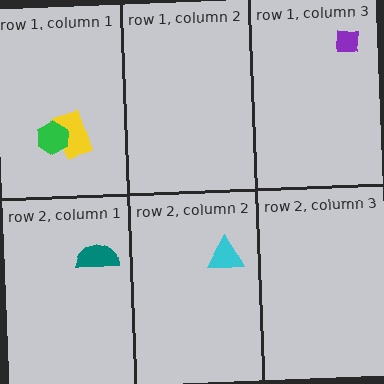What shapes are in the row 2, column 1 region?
The teal semicircle.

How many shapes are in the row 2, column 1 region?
1.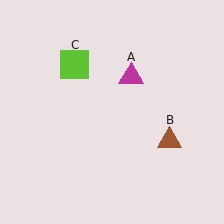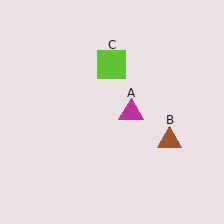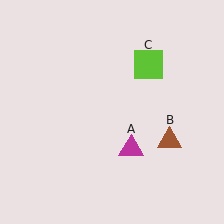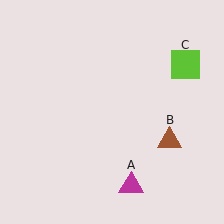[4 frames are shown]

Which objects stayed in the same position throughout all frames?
Brown triangle (object B) remained stationary.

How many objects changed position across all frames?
2 objects changed position: magenta triangle (object A), lime square (object C).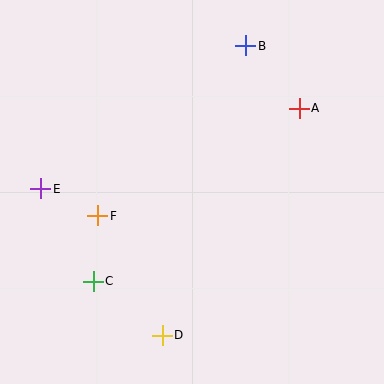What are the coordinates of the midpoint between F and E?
The midpoint between F and E is at (69, 202).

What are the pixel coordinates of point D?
Point D is at (162, 335).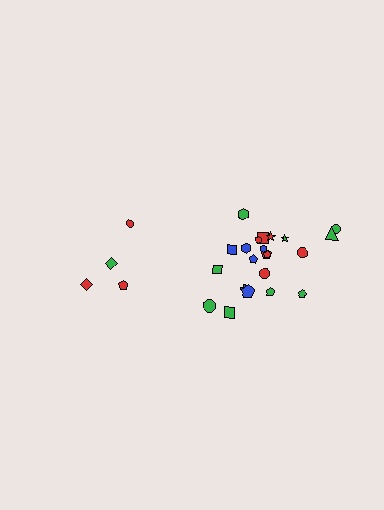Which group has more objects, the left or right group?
The right group.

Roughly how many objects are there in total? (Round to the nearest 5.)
Roughly 25 objects in total.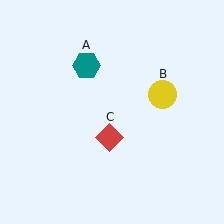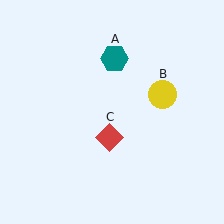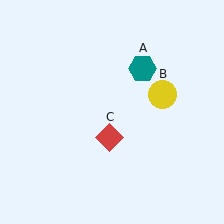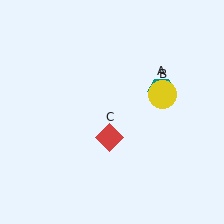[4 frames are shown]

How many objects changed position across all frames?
1 object changed position: teal hexagon (object A).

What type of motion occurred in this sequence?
The teal hexagon (object A) rotated clockwise around the center of the scene.